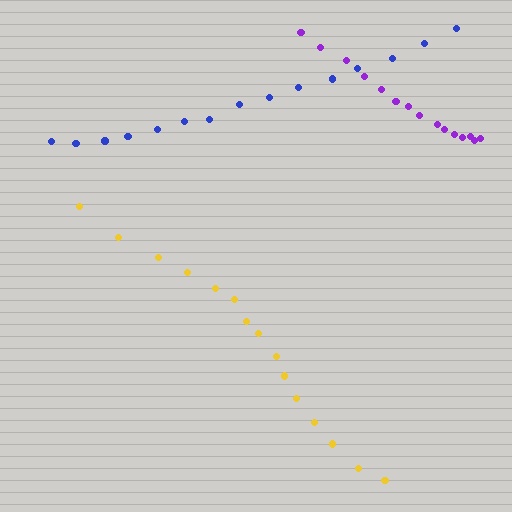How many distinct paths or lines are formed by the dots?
There are 3 distinct paths.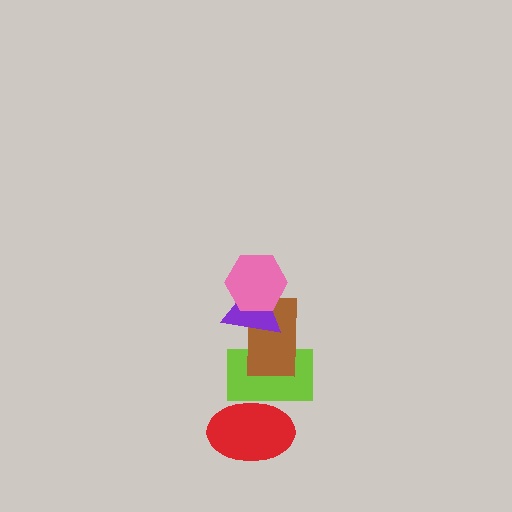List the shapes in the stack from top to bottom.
From top to bottom: the pink hexagon, the purple triangle, the brown rectangle, the lime rectangle, the red ellipse.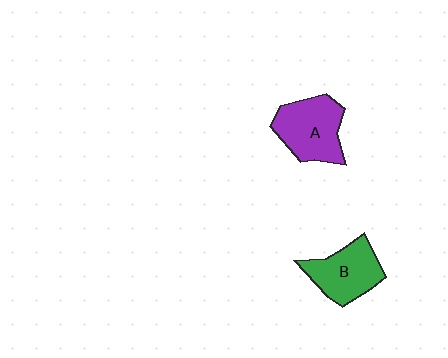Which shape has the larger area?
Shape A (purple).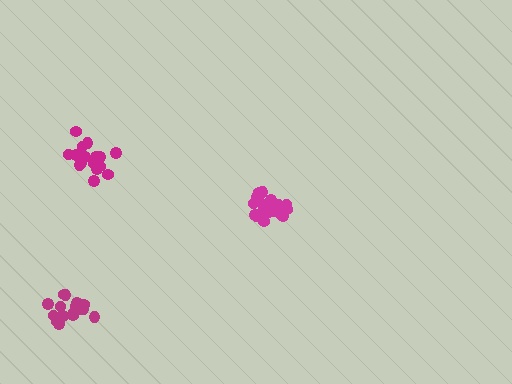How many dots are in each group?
Group 1: 21 dots, Group 2: 20 dots, Group 3: 16 dots (57 total).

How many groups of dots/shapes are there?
There are 3 groups.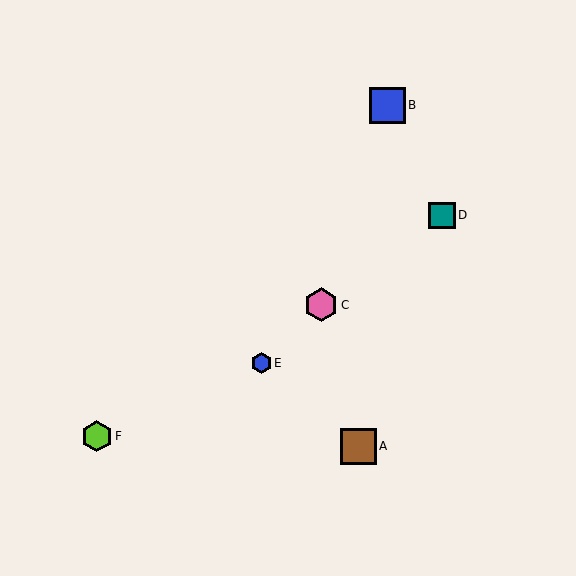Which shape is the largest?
The blue square (labeled B) is the largest.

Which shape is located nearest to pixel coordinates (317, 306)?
The pink hexagon (labeled C) at (321, 305) is nearest to that location.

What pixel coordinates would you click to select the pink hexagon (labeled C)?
Click at (321, 305) to select the pink hexagon C.